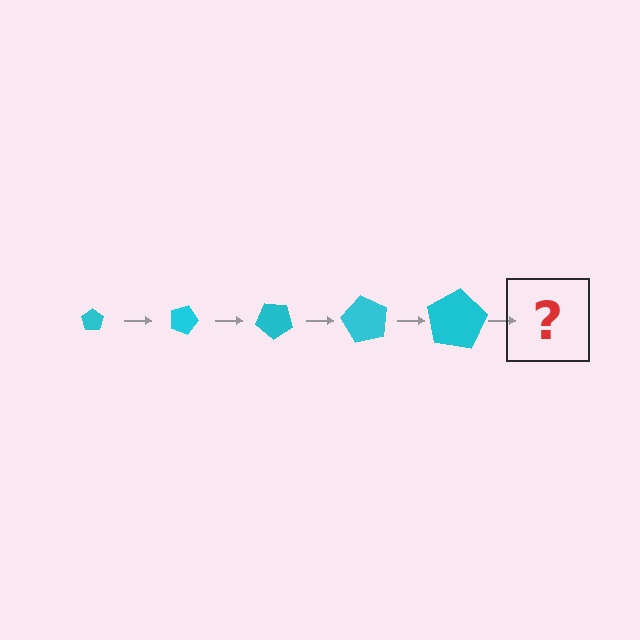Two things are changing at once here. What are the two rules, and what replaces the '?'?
The two rules are that the pentagon grows larger each step and it rotates 20 degrees each step. The '?' should be a pentagon, larger than the previous one and rotated 100 degrees from the start.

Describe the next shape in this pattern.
It should be a pentagon, larger than the previous one and rotated 100 degrees from the start.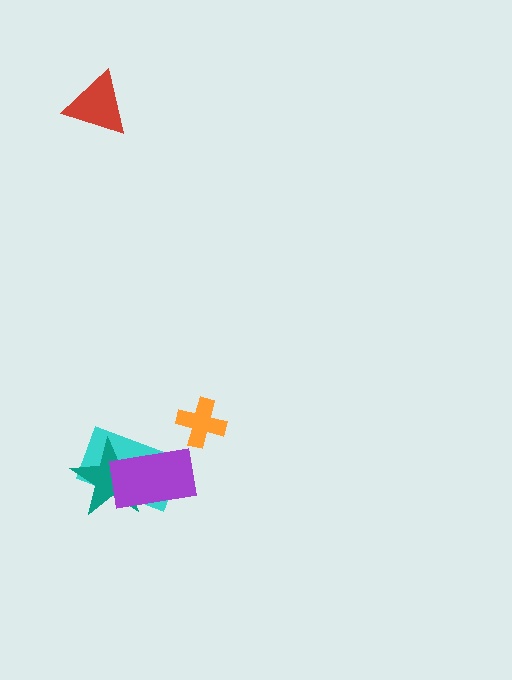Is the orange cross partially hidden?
No, no other shape covers it.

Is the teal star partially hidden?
Yes, it is partially covered by another shape.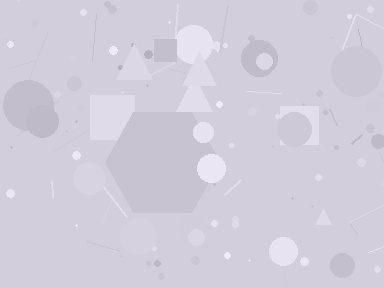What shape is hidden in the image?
A hexagon is hidden in the image.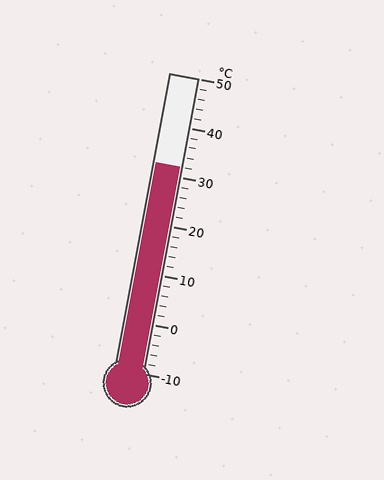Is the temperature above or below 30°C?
The temperature is above 30°C.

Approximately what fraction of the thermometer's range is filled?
The thermometer is filled to approximately 70% of its range.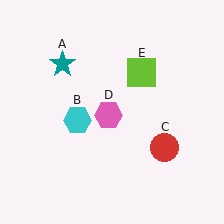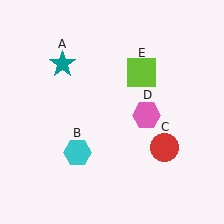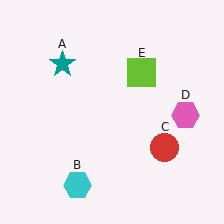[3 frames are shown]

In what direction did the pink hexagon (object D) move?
The pink hexagon (object D) moved right.